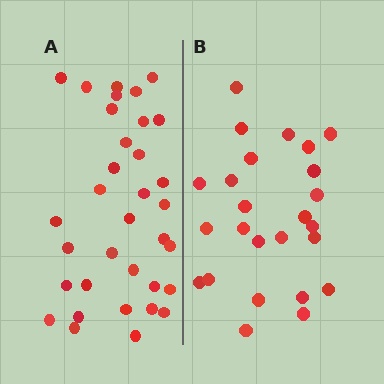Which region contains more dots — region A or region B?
Region A (the left region) has more dots.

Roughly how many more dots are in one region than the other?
Region A has roughly 8 or so more dots than region B.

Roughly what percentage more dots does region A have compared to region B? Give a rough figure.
About 35% more.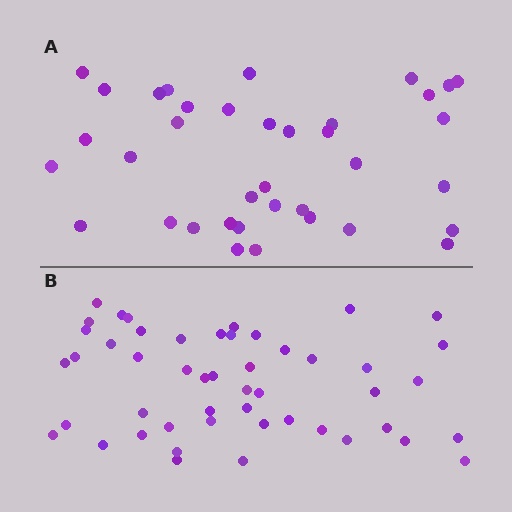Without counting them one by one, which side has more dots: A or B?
Region B (the bottom region) has more dots.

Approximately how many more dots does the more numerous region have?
Region B has roughly 12 or so more dots than region A.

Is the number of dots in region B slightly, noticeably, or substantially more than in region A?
Region B has noticeably more, but not dramatically so. The ratio is roughly 1.3 to 1.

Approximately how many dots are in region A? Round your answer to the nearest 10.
About 40 dots. (The exact count is 37, which rounds to 40.)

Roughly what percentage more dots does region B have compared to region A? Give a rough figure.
About 30% more.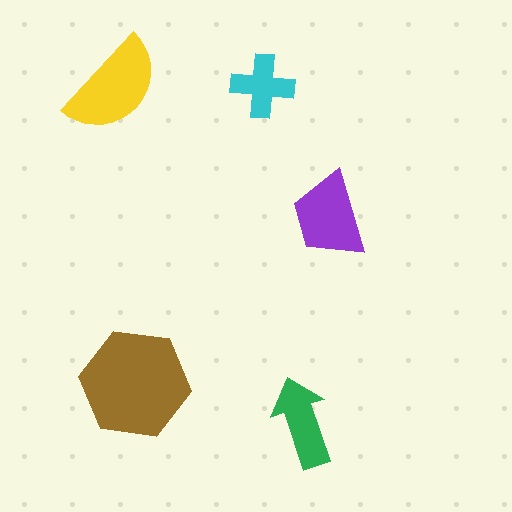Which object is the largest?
The brown hexagon.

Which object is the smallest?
The cyan cross.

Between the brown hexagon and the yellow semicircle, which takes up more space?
The brown hexagon.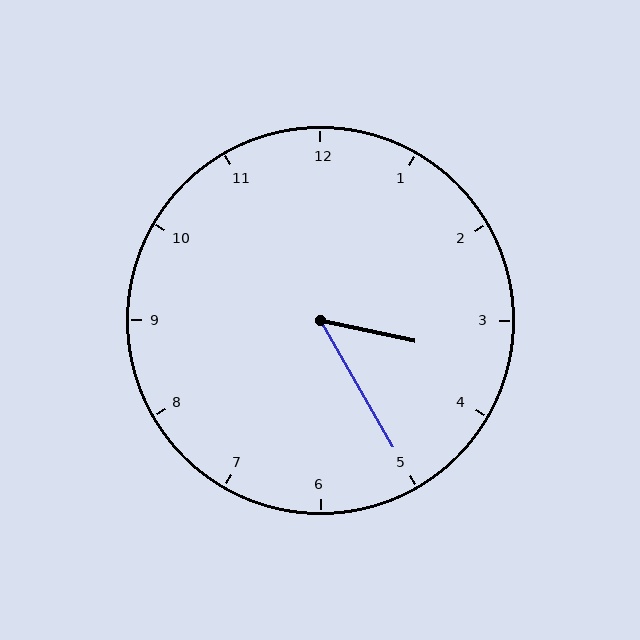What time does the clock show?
3:25.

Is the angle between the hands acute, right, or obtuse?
It is acute.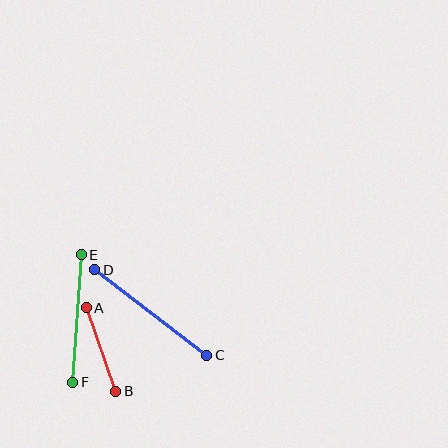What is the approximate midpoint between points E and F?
The midpoint is at approximately (77, 319) pixels.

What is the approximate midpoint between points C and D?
The midpoint is at approximately (151, 312) pixels.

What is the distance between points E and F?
The distance is approximately 128 pixels.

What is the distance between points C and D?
The distance is approximately 141 pixels.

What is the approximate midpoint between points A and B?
The midpoint is at approximately (101, 349) pixels.